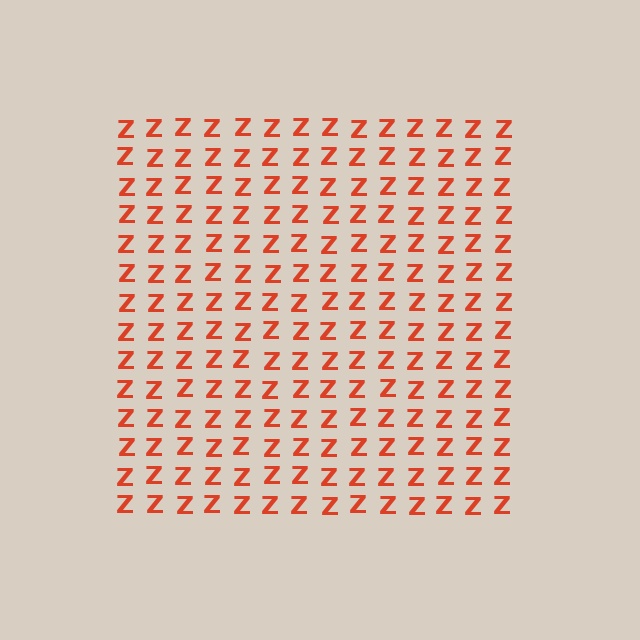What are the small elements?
The small elements are letter Z's.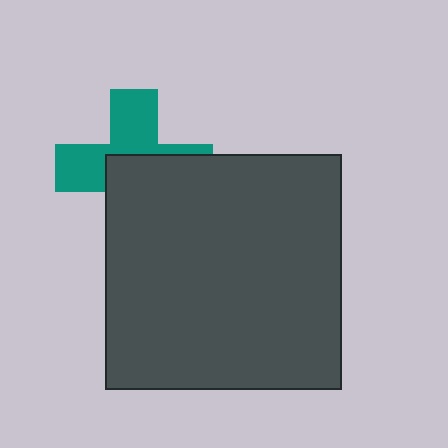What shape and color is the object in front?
The object in front is a dark gray square.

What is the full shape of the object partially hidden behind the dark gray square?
The partially hidden object is a teal cross.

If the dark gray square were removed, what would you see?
You would see the complete teal cross.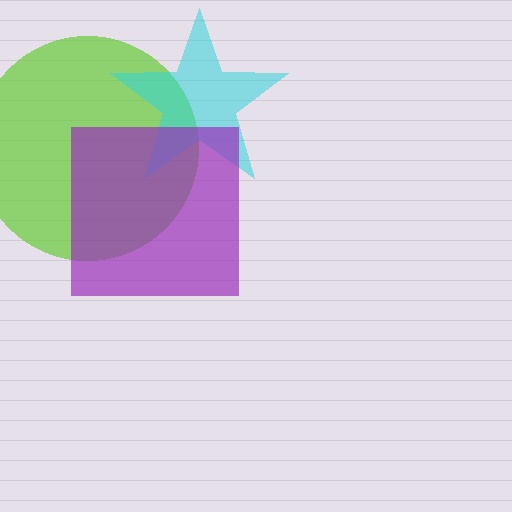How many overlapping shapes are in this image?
There are 3 overlapping shapes in the image.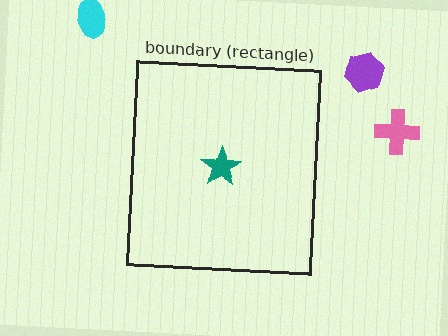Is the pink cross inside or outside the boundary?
Outside.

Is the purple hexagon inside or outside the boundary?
Outside.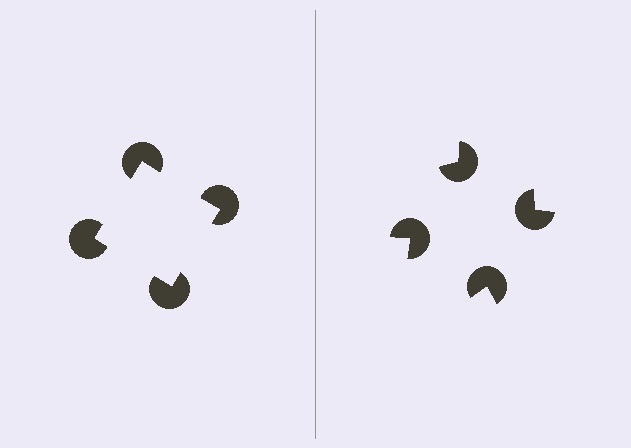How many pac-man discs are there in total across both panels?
8 — 4 on each side.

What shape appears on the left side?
An illusory square.